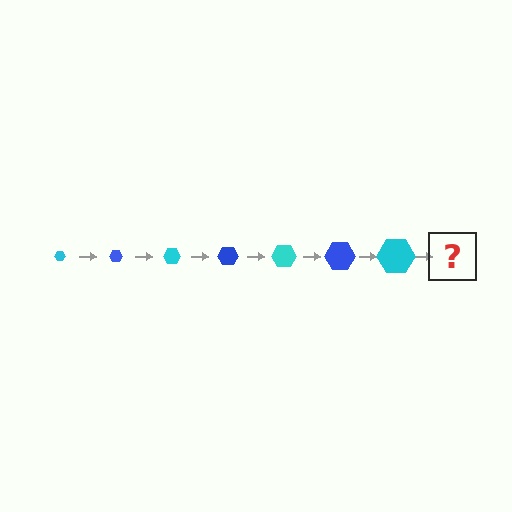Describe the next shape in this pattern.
It should be a blue hexagon, larger than the previous one.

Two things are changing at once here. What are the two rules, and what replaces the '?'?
The two rules are that the hexagon grows larger each step and the color cycles through cyan and blue. The '?' should be a blue hexagon, larger than the previous one.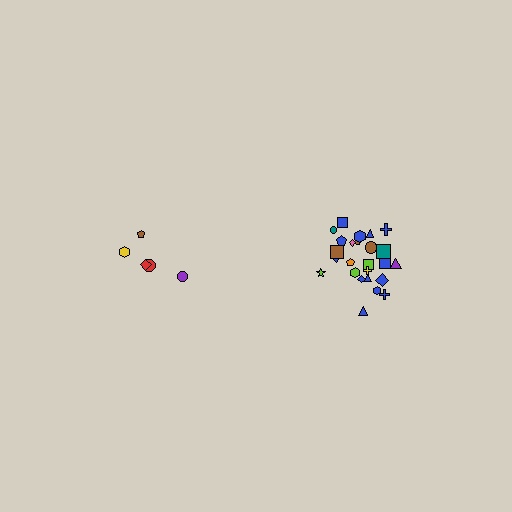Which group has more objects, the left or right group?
The right group.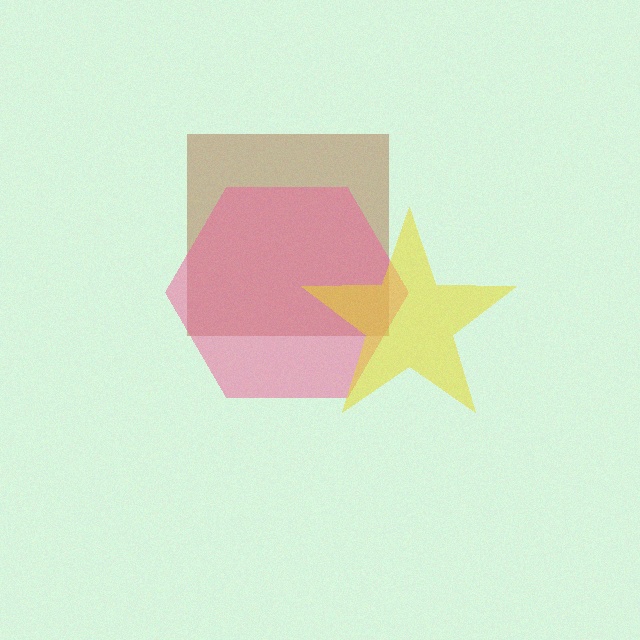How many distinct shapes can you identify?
There are 3 distinct shapes: a brown square, a pink hexagon, a yellow star.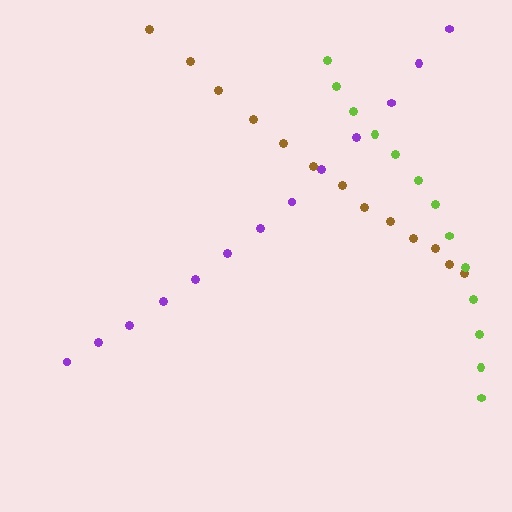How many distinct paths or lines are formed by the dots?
There are 3 distinct paths.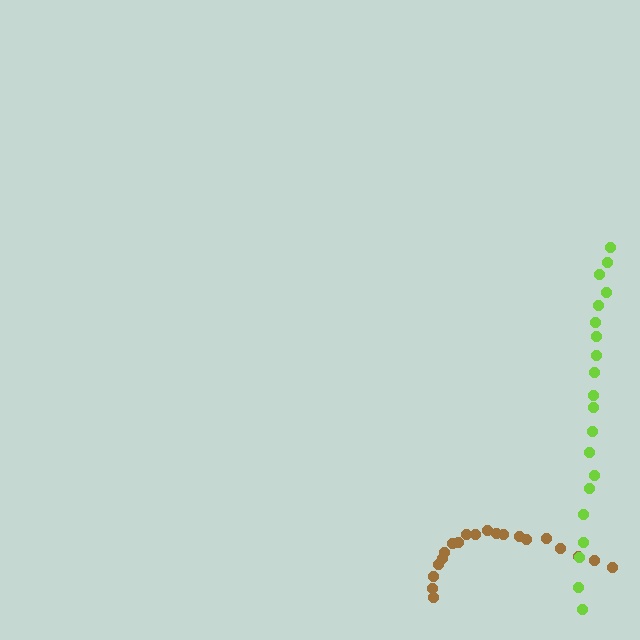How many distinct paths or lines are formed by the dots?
There are 2 distinct paths.